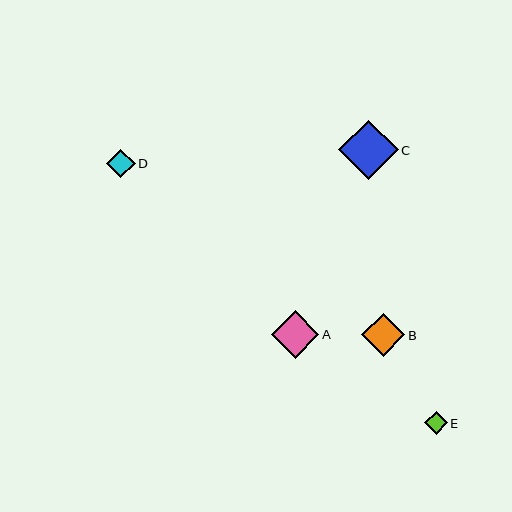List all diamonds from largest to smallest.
From largest to smallest: C, A, B, D, E.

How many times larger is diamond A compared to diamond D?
Diamond A is approximately 1.7 times the size of diamond D.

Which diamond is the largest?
Diamond C is the largest with a size of approximately 60 pixels.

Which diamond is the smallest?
Diamond E is the smallest with a size of approximately 23 pixels.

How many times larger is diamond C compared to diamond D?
Diamond C is approximately 2.1 times the size of diamond D.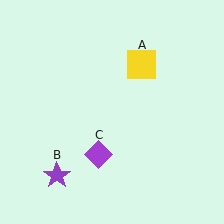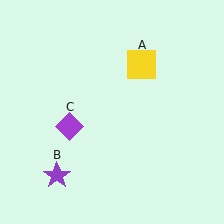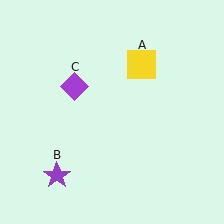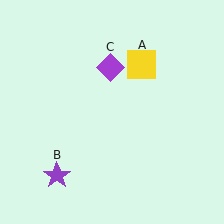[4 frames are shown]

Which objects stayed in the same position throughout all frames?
Yellow square (object A) and purple star (object B) remained stationary.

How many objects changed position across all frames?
1 object changed position: purple diamond (object C).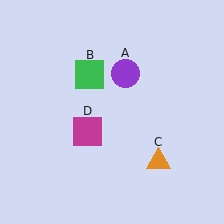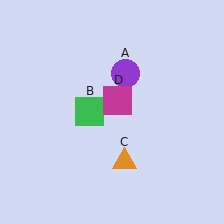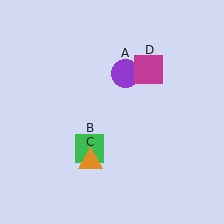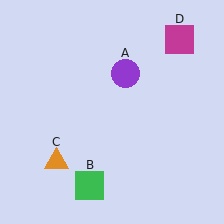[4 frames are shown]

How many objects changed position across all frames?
3 objects changed position: green square (object B), orange triangle (object C), magenta square (object D).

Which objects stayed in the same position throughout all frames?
Purple circle (object A) remained stationary.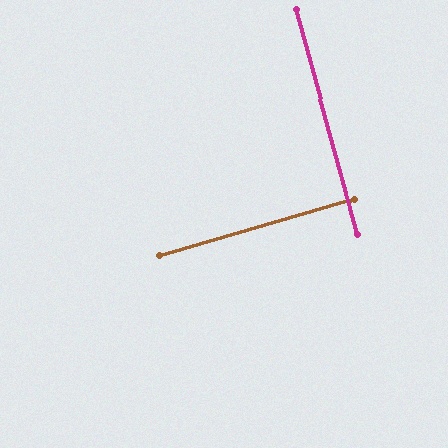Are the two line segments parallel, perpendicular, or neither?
Perpendicular — they meet at approximately 89°.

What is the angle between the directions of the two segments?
Approximately 89 degrees.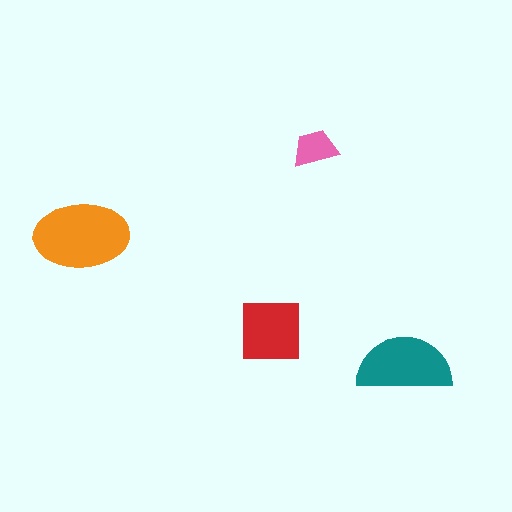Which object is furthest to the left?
The orange ellipse is leftmost.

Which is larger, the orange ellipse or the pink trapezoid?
The orange ellipse.